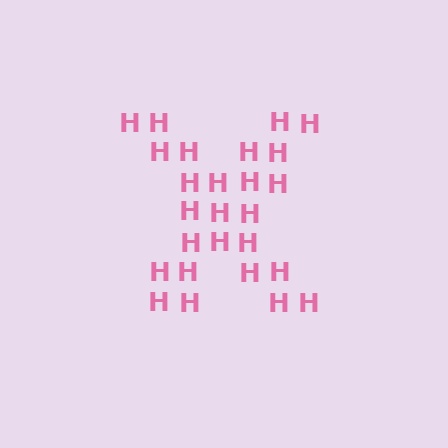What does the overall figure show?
The overall figure shows the letter X.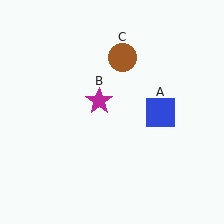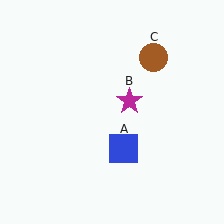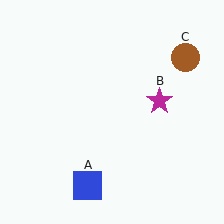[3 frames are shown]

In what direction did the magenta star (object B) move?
The magenta star (object B) moved right.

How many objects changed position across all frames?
3 objects changed position: blue square (object A), magenta star (object B), brown circle (object C).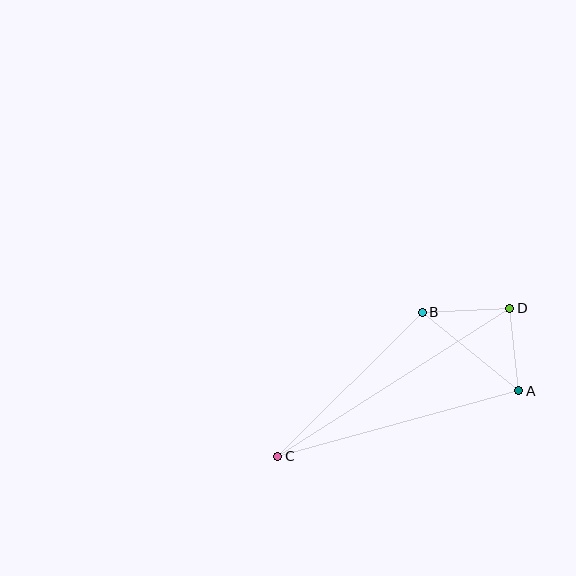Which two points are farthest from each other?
Points C and D are farthest from each other.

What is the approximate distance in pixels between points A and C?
The distance between A and C is approximately 250 pixels.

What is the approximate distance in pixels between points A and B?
The distance between A and B is approximately 124 pixels.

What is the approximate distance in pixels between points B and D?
The distance between B and D is approximately 87 pixels.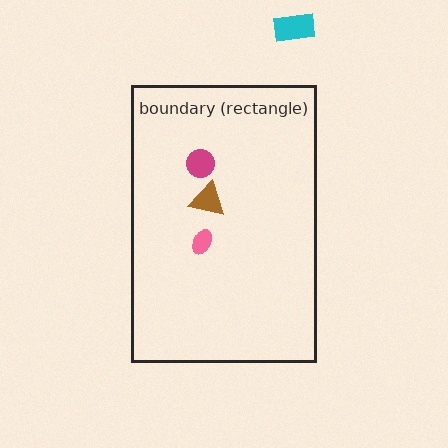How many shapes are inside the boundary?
3 inside, 1 outside.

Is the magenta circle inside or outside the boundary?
Inside.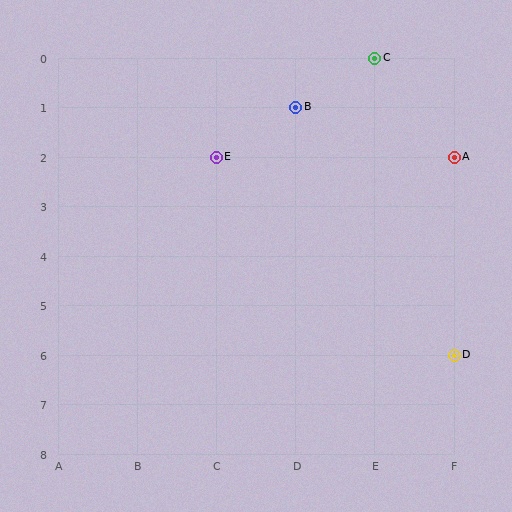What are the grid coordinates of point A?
Point A is at grid coordinates (F, 2).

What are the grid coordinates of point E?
Point E is at grid coordinates (C, 2).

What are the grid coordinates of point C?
Point C is at grid coordinates (E, 0).